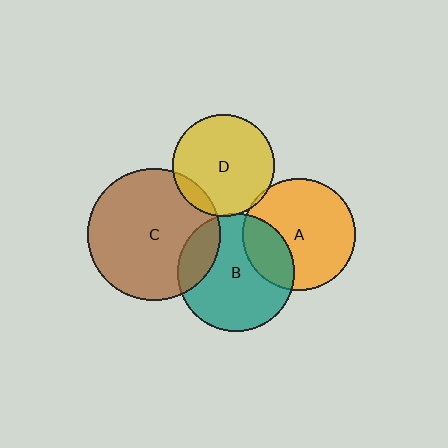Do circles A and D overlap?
Yes.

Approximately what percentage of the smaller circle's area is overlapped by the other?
Approximately 5%.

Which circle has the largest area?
Circle C (brown).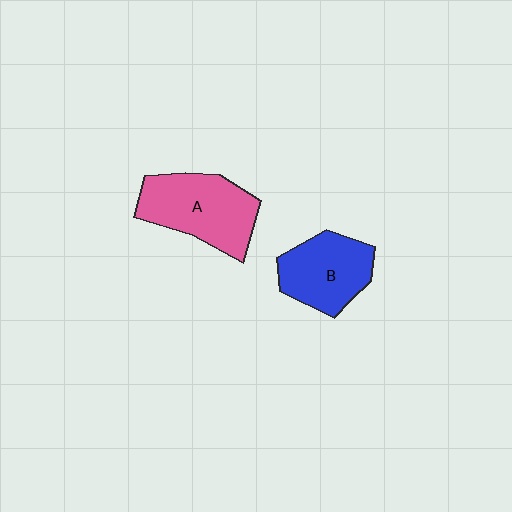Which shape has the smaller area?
Shape B (blue).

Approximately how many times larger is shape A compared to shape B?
Approximately 1.2 times.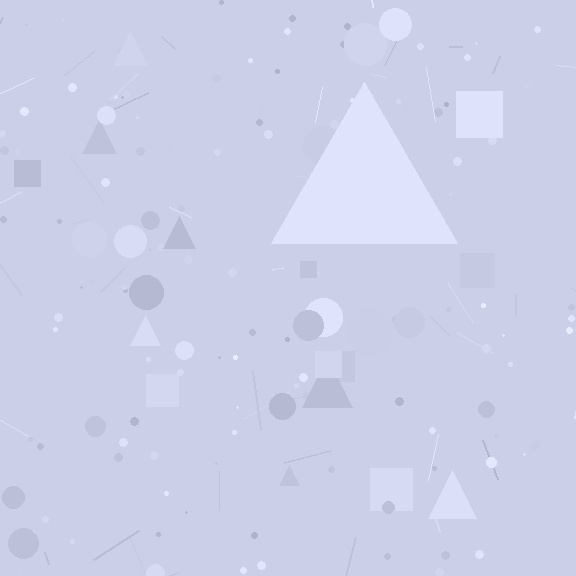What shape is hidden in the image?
A triangle is hidden in the image.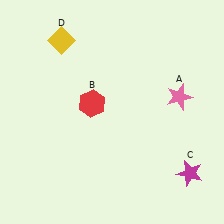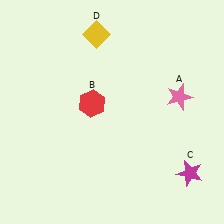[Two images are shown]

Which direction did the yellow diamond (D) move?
The yellow diamond (D) moved right.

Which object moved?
The yellow diamond (D) moved right.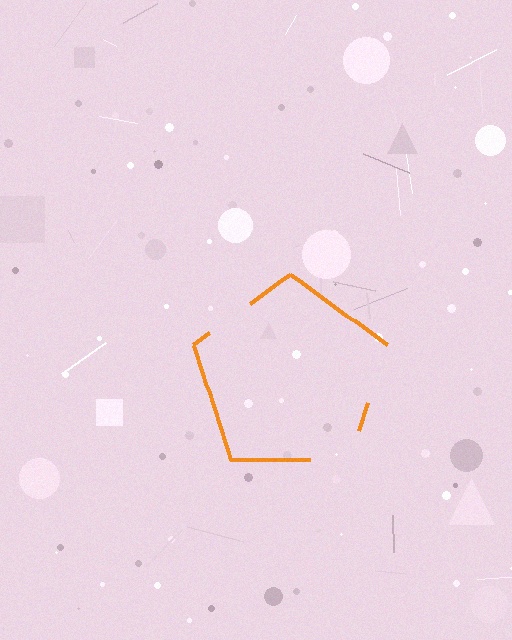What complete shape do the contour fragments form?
The contour fragments form a pentagon.